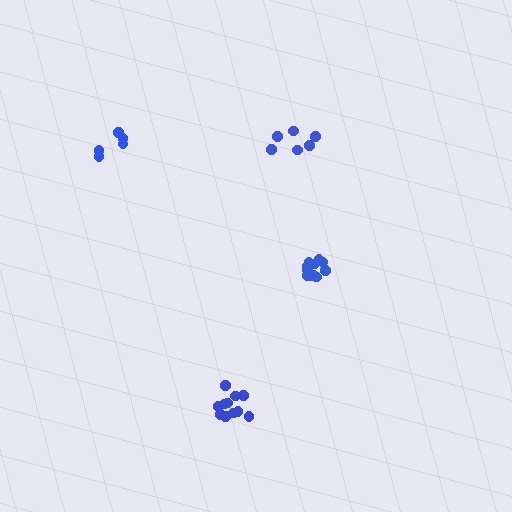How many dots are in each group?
Group 1: 6 dots, Group 2: 11 dots, Group 3: 11 dots, Group 4: 5 dots (33 total).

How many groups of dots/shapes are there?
There are 4 groups.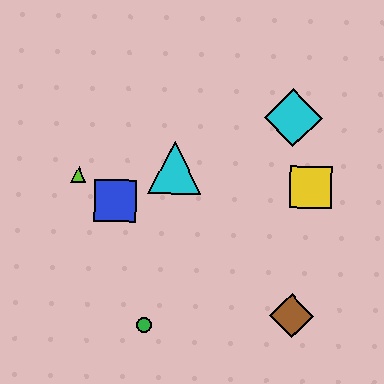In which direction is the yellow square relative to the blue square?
The yellow square is to the right of the blue square.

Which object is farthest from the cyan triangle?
The brown diamond is farthest from the cyan triangle.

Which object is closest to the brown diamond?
The yellow square is closest to the brown diamond.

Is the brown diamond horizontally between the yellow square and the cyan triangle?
Yes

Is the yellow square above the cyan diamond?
No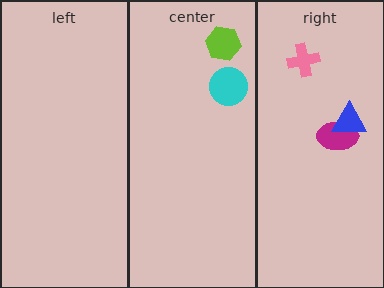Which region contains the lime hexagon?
The center region.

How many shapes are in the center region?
2.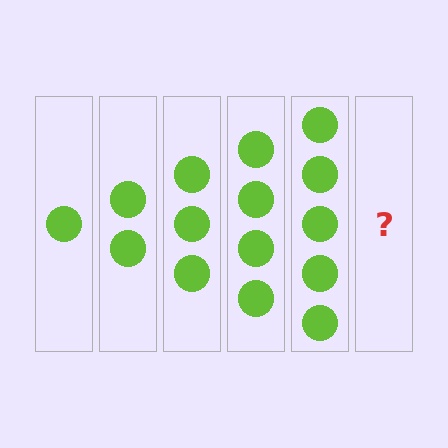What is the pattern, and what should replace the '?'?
The pattern is that each step adds one more circle. The '?' should be 6 circles.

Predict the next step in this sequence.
The next step is 6 circles.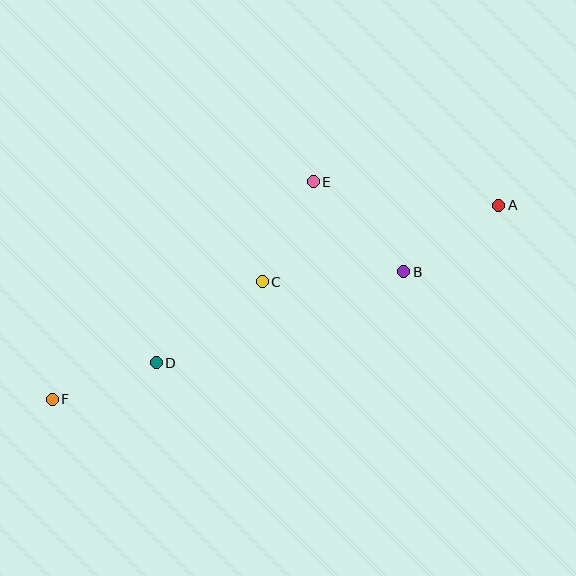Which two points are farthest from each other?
Points A and F are farthest from each other.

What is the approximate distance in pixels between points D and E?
The distance between D and E is approximately 240 pixels.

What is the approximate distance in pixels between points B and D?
The distance between B and D is approximately 264 pixels.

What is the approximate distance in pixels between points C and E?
The distance between C and E is approximately 112 pixels.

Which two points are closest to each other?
Points D and F are closest to each other.